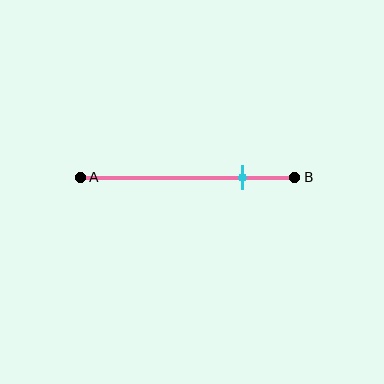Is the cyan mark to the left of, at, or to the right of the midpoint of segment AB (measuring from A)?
The cyan mark is to the right of the midpoint of segment AB.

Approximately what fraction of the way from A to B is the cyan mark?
The cyan mark is approximately 75% of the way from A to B.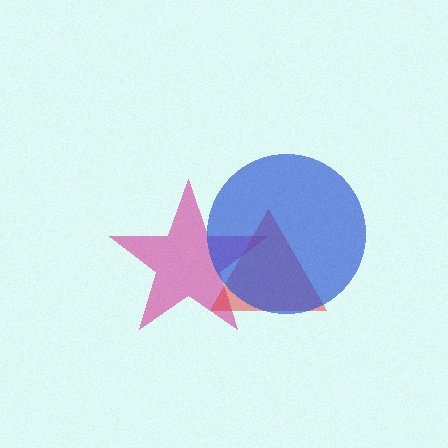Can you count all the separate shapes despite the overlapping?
Yes, there are 3 separate shapes.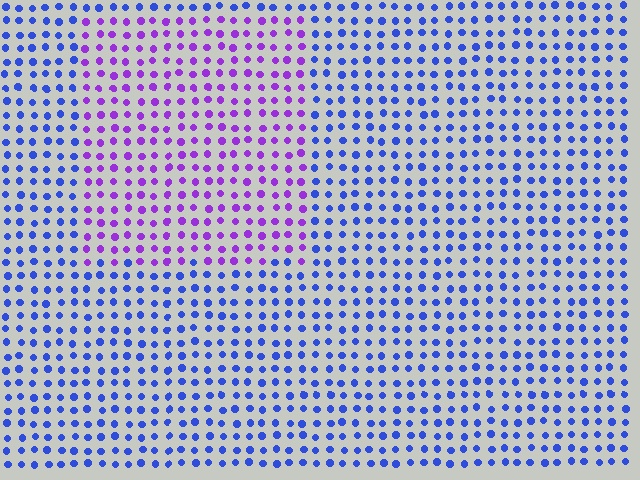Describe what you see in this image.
The image is filled with small blue elements in a uniform arrangement. A rectangle-shaped region is visible where the elements are tinted to a slightly different hue, forming a subtle color boundary.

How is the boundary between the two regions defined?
The boundary is defined purely by a slight shift in hue (about 48 degrees). Spacing, size, and orientation are identical on both sides.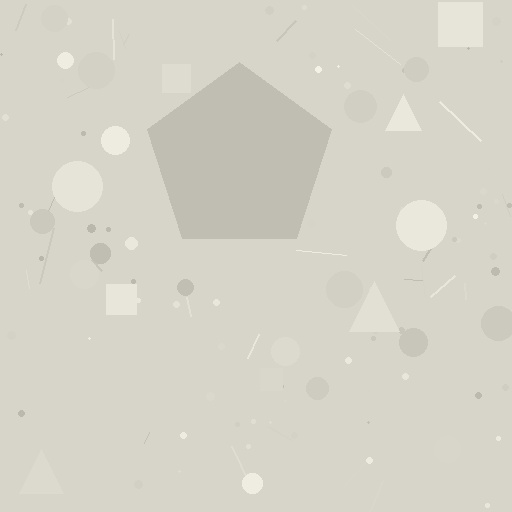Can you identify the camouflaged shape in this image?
The camouflaged shape is a pentagon.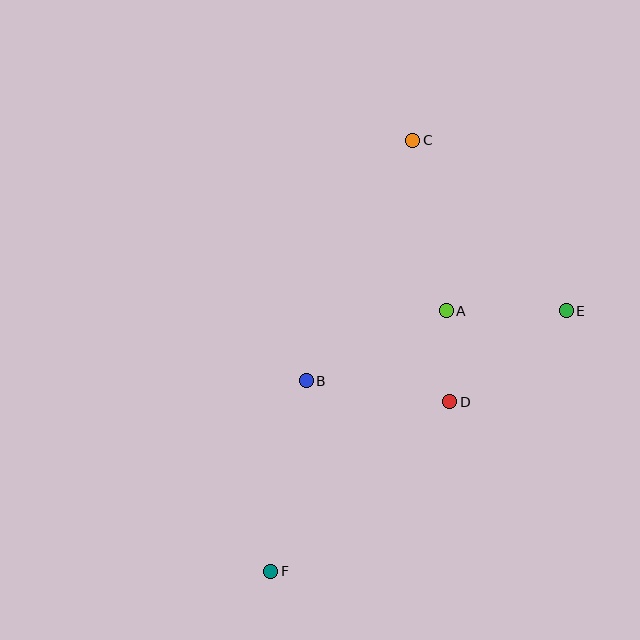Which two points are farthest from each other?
Points C and F are farthest from each other.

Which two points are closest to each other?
Points A and D are closest to each other.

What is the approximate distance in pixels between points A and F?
The distance between A and F is approximately 314 pixels.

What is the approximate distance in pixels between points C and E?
The distance between C and E is approximately 229 pixels.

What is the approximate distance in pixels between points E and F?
The distance between E and F is approximately 394 pixels.